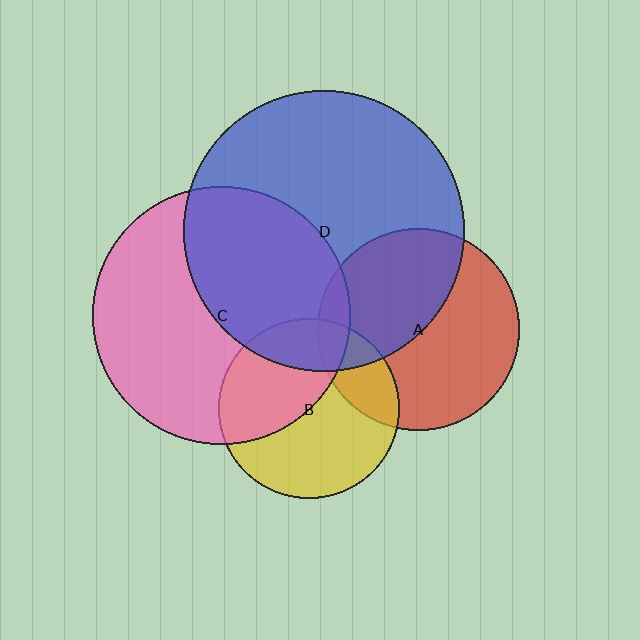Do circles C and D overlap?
Yes.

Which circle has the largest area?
Circle D (blue).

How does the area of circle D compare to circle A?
Approximately 1.9 times.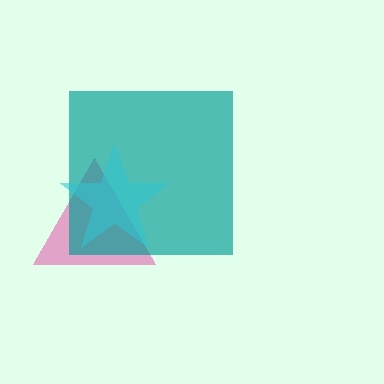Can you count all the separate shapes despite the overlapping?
Yes, there are 3 separate shapes.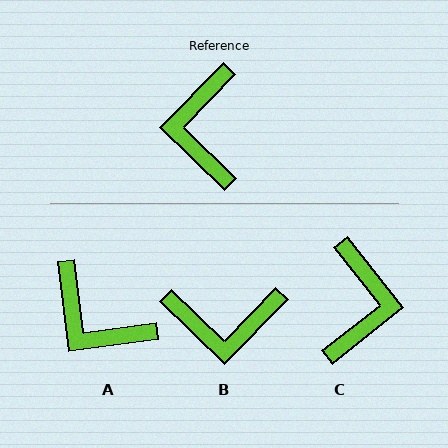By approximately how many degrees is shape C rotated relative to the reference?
Approximately 173 degrees counter-clockwise.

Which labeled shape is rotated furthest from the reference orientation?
C, about 173 degrees away.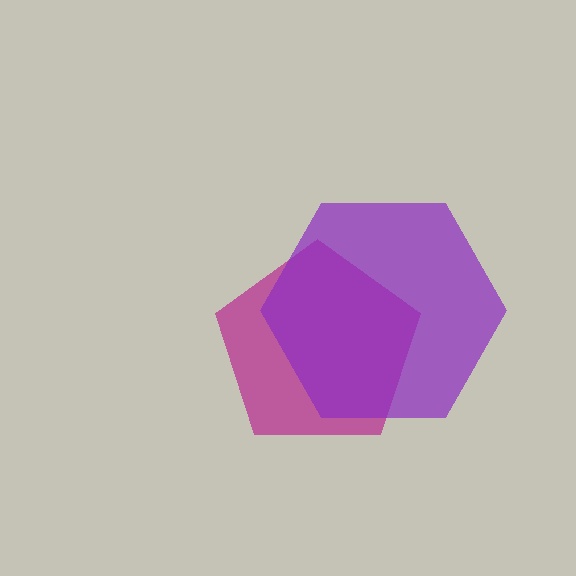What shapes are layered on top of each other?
The layered shapes are: a magenta pentagon, a purple hexagon.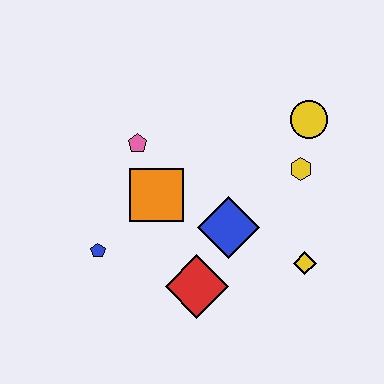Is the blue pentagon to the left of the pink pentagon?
Yes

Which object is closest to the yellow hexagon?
The yellow circle is closest to the yellow hexagon.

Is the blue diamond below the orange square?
Yes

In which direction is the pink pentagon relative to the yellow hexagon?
The pink pentagon is to the left of the yellow hexagon.